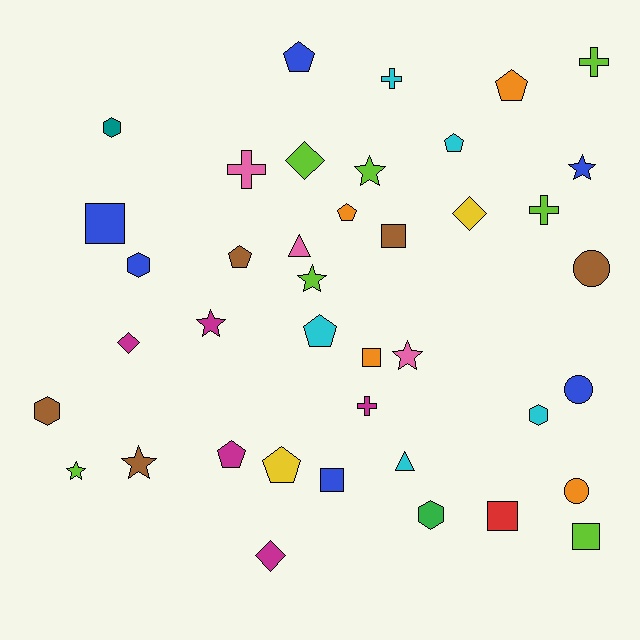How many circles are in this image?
There are 3 circles.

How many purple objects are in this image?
There are no purple objects.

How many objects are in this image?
There are 40 objects.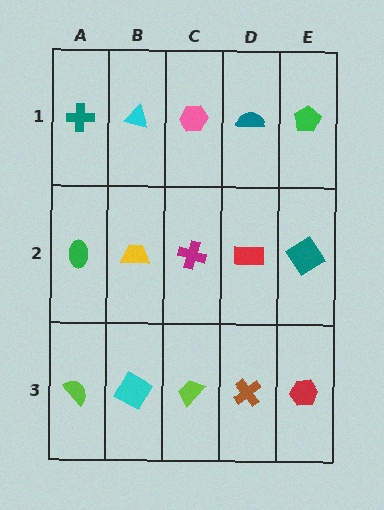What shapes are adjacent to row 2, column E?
A green pentagon (row 1, column E), a red hexagon (row 3, column E), a red rectangle (row 2, column D).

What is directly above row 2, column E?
A green pentagon.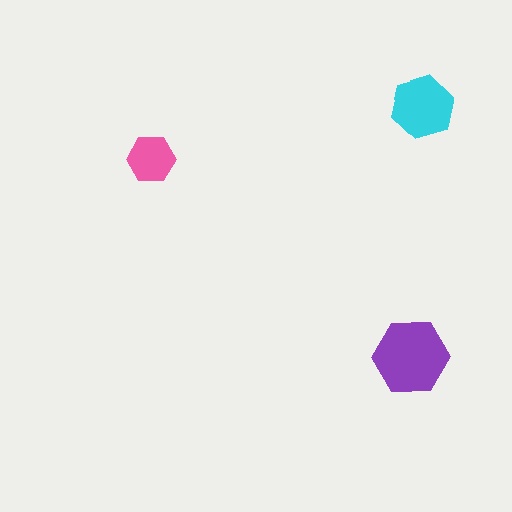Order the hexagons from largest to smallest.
the purple one, the cyan one, the pink one.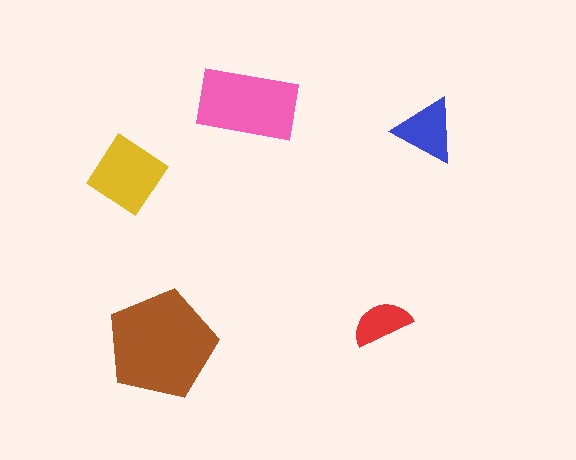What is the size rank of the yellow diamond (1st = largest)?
3rd.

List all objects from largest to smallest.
The brown pentagon, the pink rectangle, the yellow diamond, the blue triangle, the red semicircle.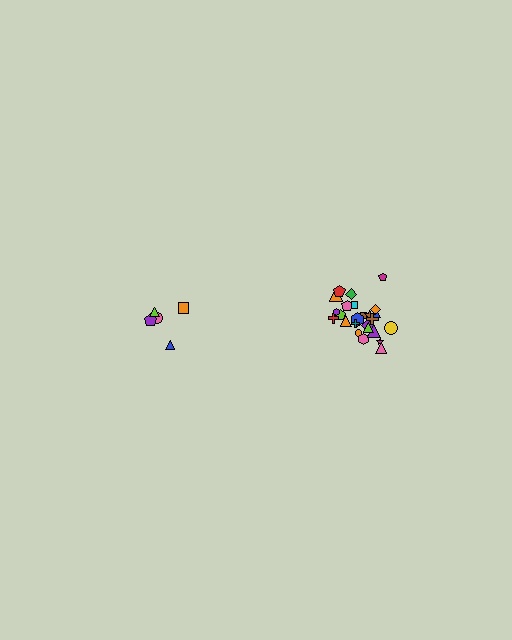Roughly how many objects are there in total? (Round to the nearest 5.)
Roughly 30 objects in total.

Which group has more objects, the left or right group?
The right group.